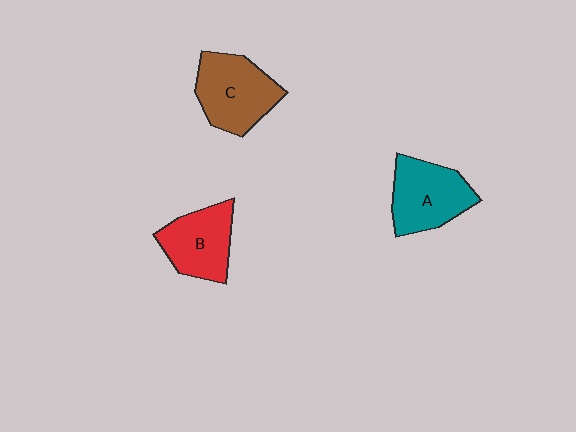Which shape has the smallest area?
Shape B (red).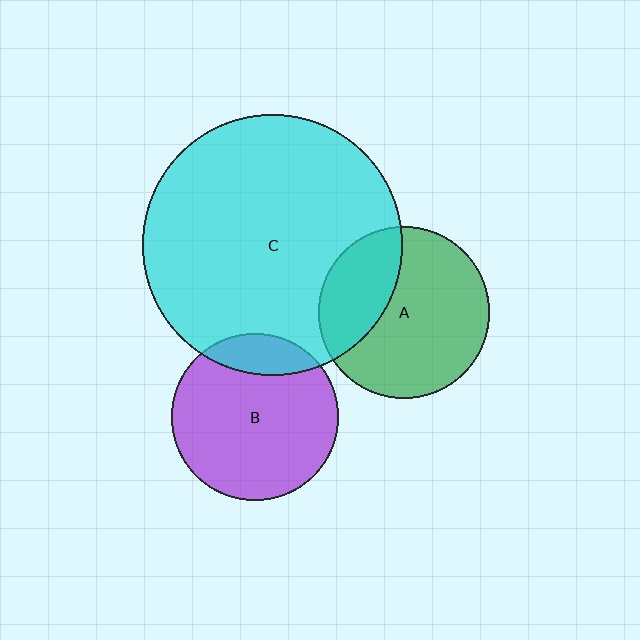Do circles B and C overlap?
Yes.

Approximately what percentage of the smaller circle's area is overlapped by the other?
Approximately 15%.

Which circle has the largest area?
Circle C (cyan).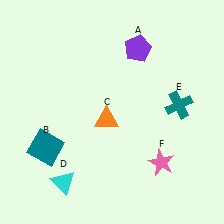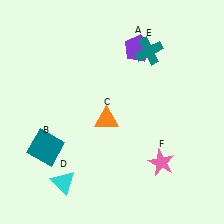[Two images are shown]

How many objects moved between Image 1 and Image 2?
1 object moved between the two images.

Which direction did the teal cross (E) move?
The teal cross (E) moved up.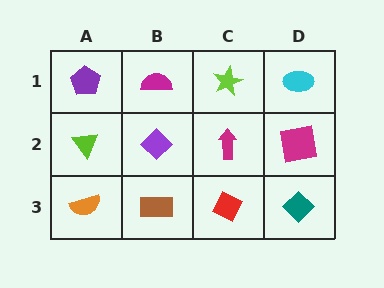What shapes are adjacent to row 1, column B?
A purple diamond (row 2, column B), a purple pentagon (row 1, column A), a lime star (row 1, column C).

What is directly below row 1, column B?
A purple diamond.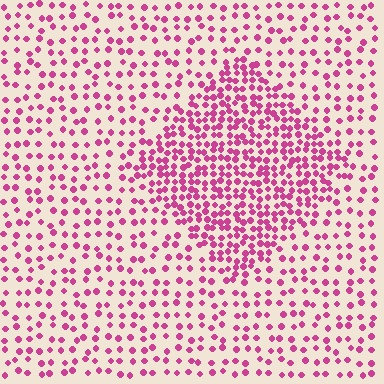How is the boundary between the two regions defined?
The boundary is defined by a change in element density (approximately 2.2x ratio). All elements are the same color, size, and shape.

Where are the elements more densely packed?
The elements are more densely packed inside the diamond boundary.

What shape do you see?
I see a diamond.